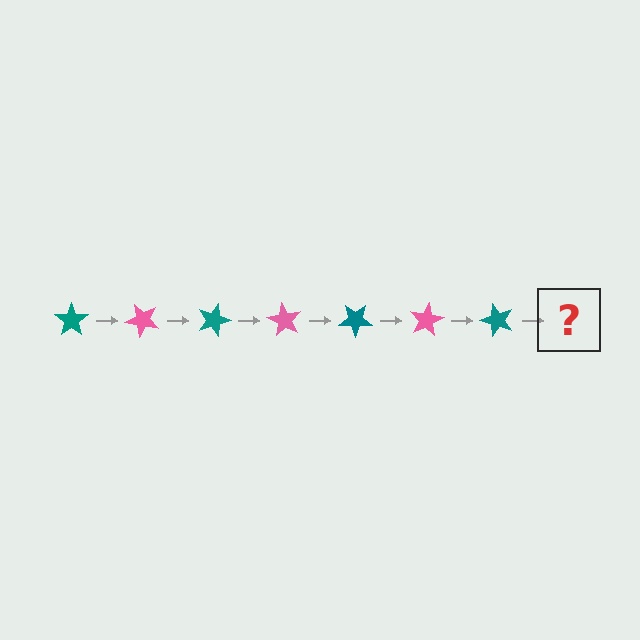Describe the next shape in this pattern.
It should be a pink star, rotated 315 degrees from the start.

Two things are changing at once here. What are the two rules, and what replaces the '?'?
The two rules are that it rotates 45 degrees each step and the color cycles through teal and pink. The '?' should be a pink star, rotated 315 degrees from the start.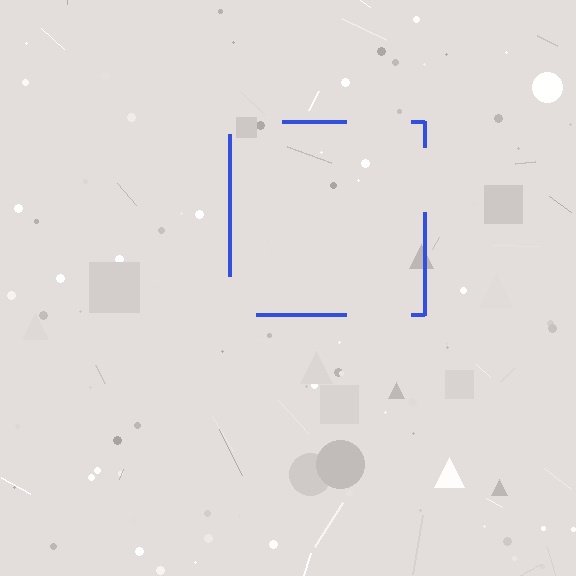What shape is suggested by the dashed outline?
The dashed outline suggests a square.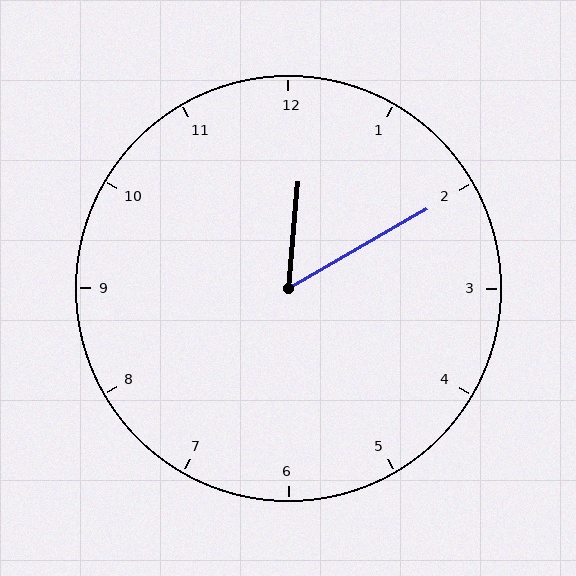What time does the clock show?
12:10.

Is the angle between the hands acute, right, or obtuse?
It is acute.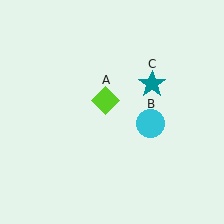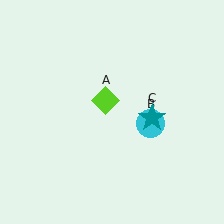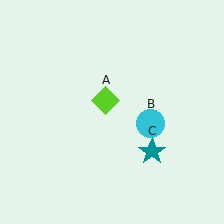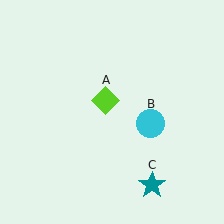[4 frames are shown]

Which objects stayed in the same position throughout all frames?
Lime diamond (object A) and cyan circle (object B) remained stationary.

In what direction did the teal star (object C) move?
The teal star (object C) moved down.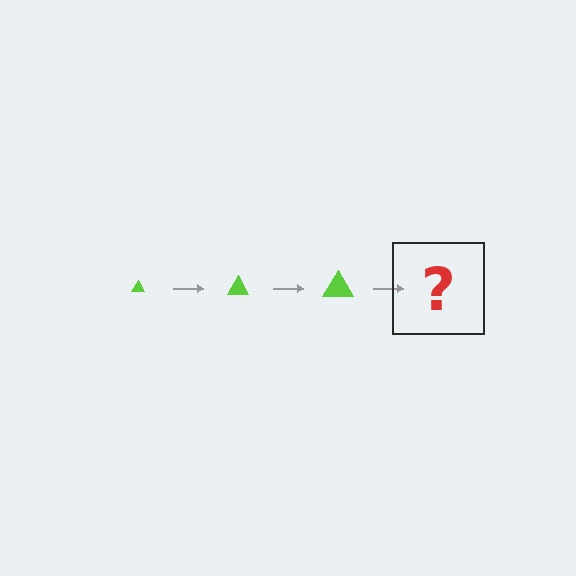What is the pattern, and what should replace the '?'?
The pattern is that the triangle gets progressively larger each step. The '?' should be a lime triangle, larger than the previous one.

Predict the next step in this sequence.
The next step is a lime triangle, larger than the previous one.